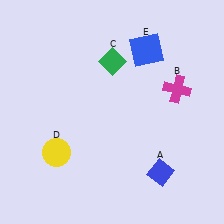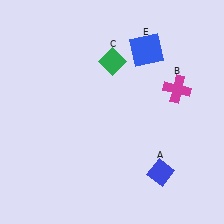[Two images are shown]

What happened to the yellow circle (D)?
The yellow circle (D) was removed in Image 2. It was in the bottom-left area of Image 1.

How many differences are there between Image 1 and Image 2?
There is 1 difference between the two images.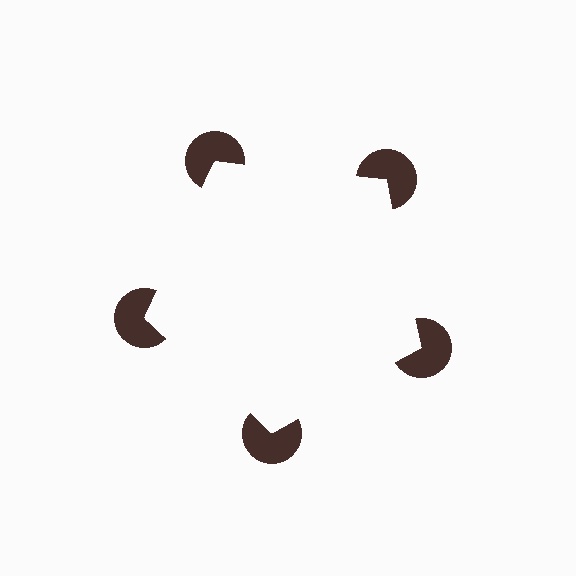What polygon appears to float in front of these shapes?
An illusory pentagon — its edges are inferred from the aligned wedge cuts in the pac-man discs, not physically drawn.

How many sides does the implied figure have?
5 sides.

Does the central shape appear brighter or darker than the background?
It typically appears slightly brighter than the background, even though no actual brightness change is drawn.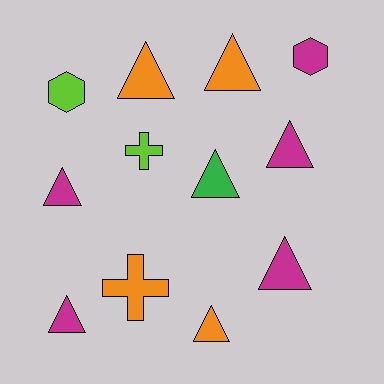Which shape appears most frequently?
Triangle, with 8 objects.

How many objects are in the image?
There are 12 objects.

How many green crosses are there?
There are no green crosses.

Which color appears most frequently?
Magenta, with 5 objects.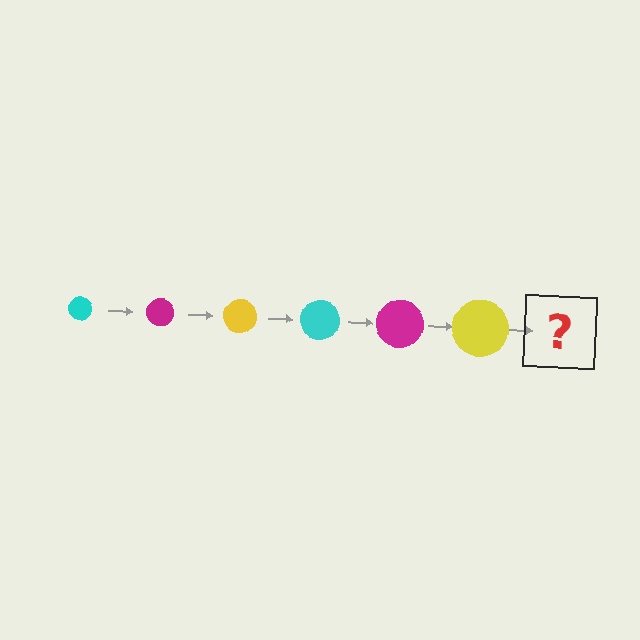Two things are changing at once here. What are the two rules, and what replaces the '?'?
The two rules are that the circle grows larger each step and the color cycles through cyan, magenta, and yellow. The '?' should be a cyan circle, larger than the previous one.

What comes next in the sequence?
The next element should be a cyan circle, larger than the previous one.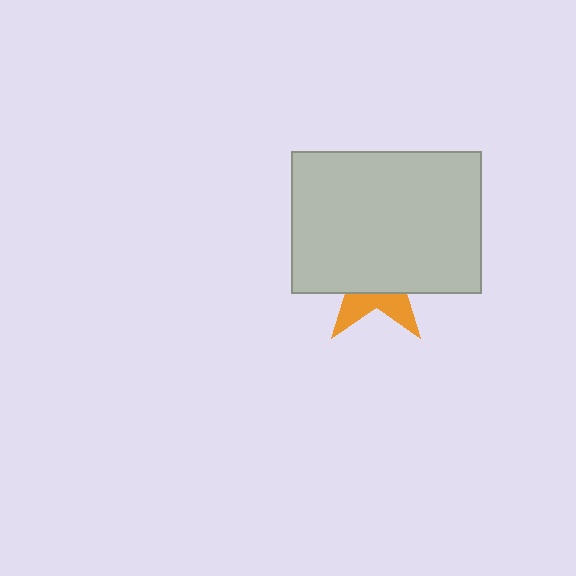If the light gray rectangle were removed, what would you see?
You would see the complete orange star.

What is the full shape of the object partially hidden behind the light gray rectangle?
The partially hidden object is an orange star.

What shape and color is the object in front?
The object in front is a light gray rectangle.